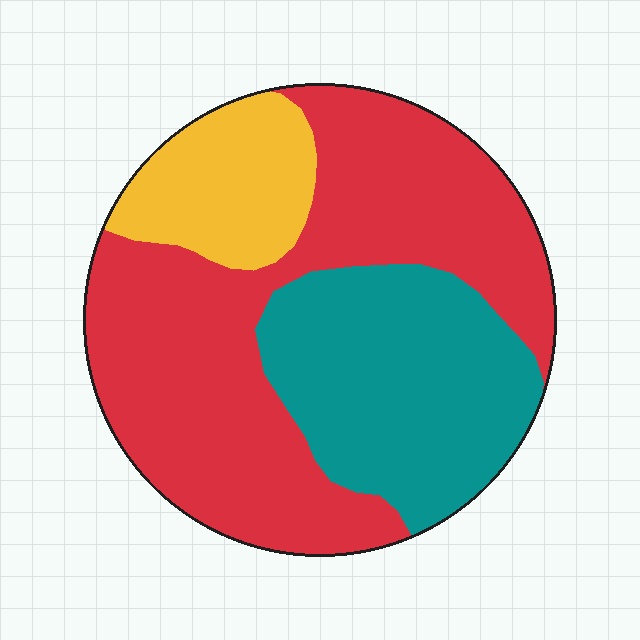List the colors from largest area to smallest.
From largest to smallest: red, teal, yellow.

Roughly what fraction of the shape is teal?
Teal takes up between a quarter and a half of the shape.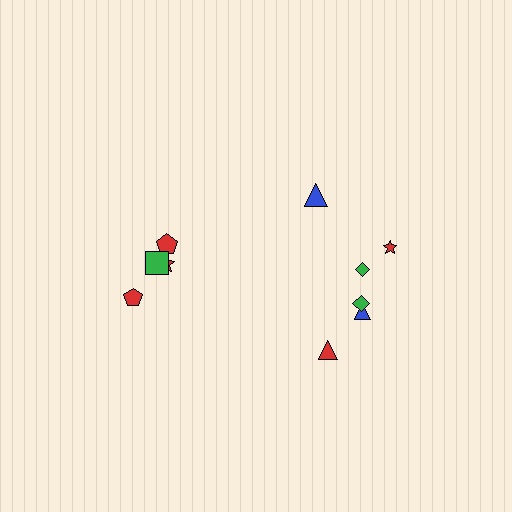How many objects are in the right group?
There are 6 objects.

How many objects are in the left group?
There are 4 objects.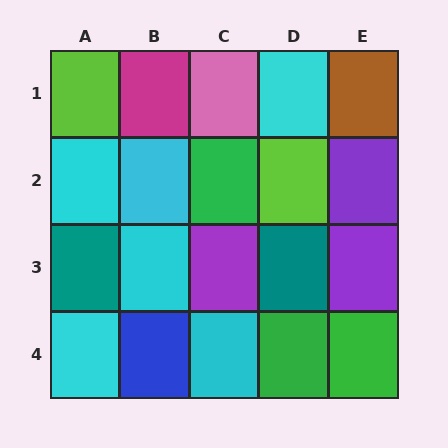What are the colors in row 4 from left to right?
Cyan, blue, cyan, green, green.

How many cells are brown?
1 cell is brown.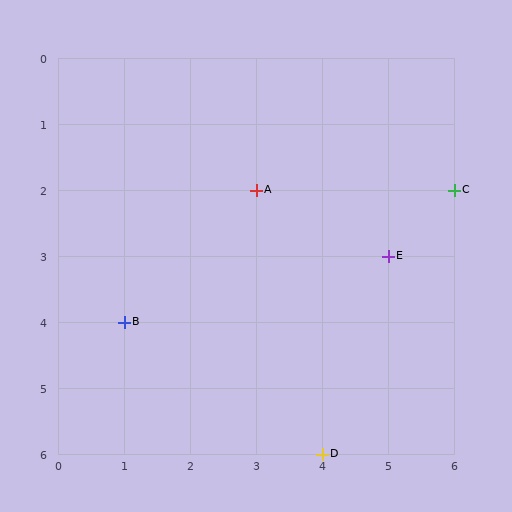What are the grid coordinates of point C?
Point C is at grid coordinates (6, 2).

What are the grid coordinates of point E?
Point E is at grid coordinates (5, 3).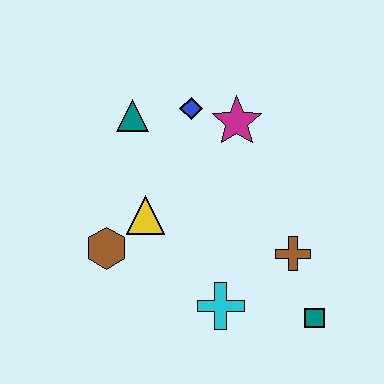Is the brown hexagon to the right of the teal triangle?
No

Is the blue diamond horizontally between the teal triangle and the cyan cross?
Yes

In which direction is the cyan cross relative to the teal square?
The cyan cross is to the left of the teal square.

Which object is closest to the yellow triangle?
The brown hexagon is closest to the yellow triangle.